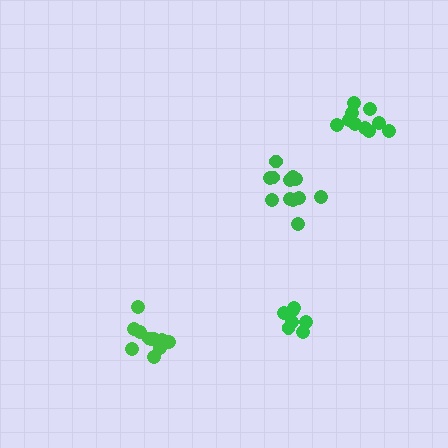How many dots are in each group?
Group 1: 12 dots, Group 2: 7 dots, Group 3: 11 dots, Group 4: 10 dots (40 total).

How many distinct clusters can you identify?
There are 4 distinct clusters.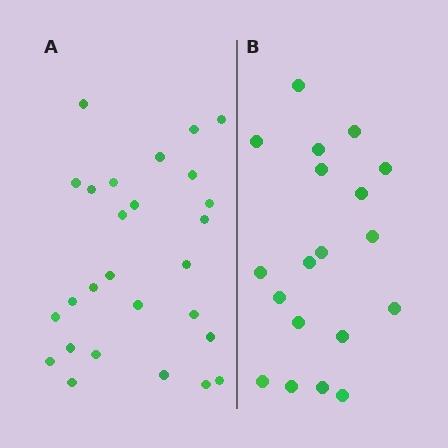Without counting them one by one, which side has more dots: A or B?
Region A (the left region) has more dots.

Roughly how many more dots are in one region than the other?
Region A has roughly 8 or so more dots than region B.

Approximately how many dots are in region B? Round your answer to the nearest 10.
About 20 dots. (The exact count is 19, which rounds to 20.)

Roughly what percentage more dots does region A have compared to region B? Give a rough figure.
About 40% more.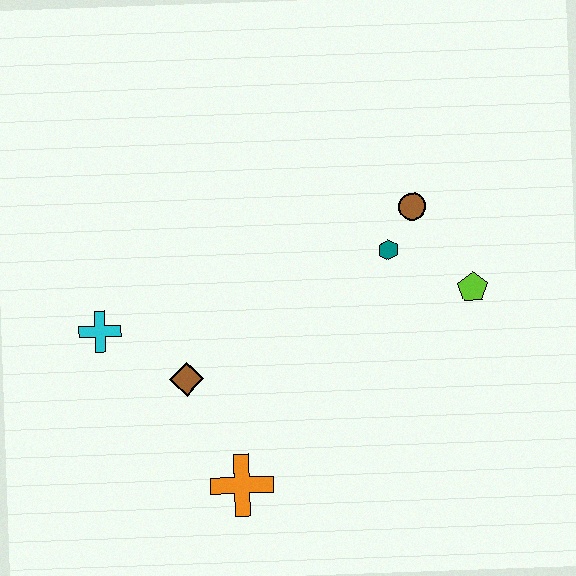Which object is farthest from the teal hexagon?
The cyan cross is farthest from the teal hexagon.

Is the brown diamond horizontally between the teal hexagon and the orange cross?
No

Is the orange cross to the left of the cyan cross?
No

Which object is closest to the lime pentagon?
The teal hexagon is closest to the lime pentagon.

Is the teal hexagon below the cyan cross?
No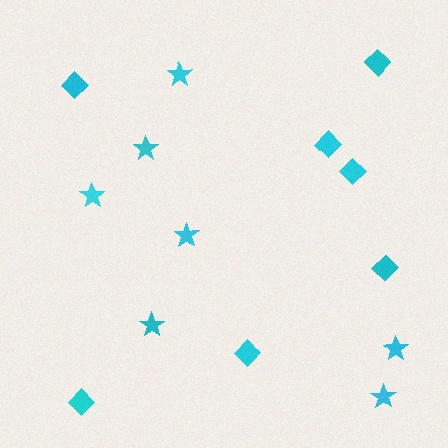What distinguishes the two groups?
There are 2 groups: one group of stars (7) and one group of diamonds (7).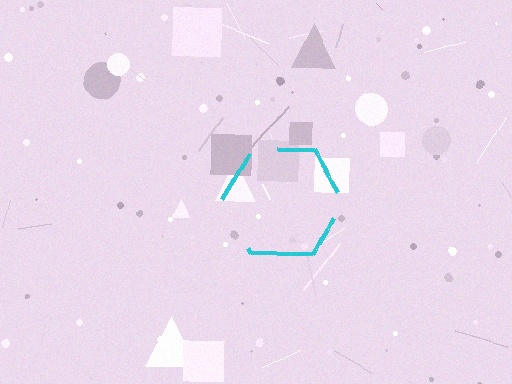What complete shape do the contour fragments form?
The contour fragments form a hexagon.